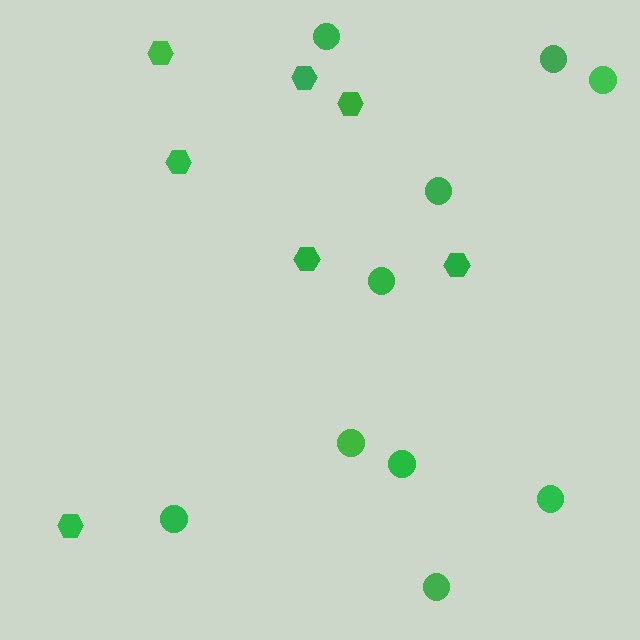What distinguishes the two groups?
There are 2 groups: one group of hexagons (7) and one group of circles (10).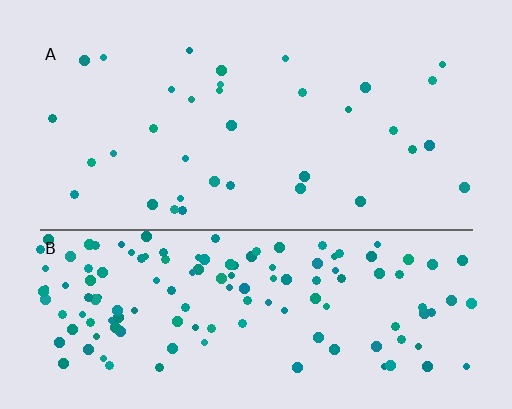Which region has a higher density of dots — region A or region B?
B (the bottom).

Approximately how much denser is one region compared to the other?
Approximately 4.1× — region B over region A.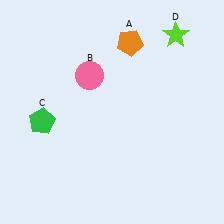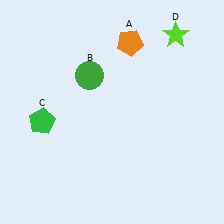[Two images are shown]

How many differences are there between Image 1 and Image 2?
There is 1 difference between the two images.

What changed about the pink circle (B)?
In Image 1, B is pink. In Image 2, it changed to green.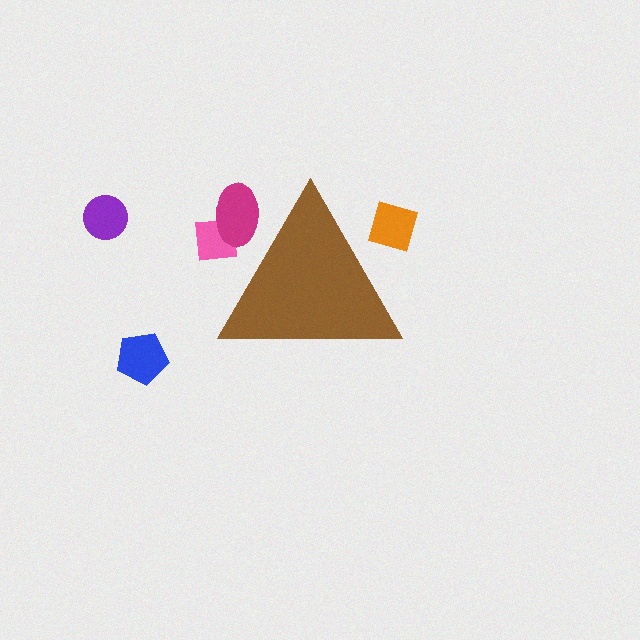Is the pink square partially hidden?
Yes, the pink square is partially hidden behind the brown triangle.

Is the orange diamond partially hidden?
Yes, the orange diamond is partially hidden behind the brown triangle.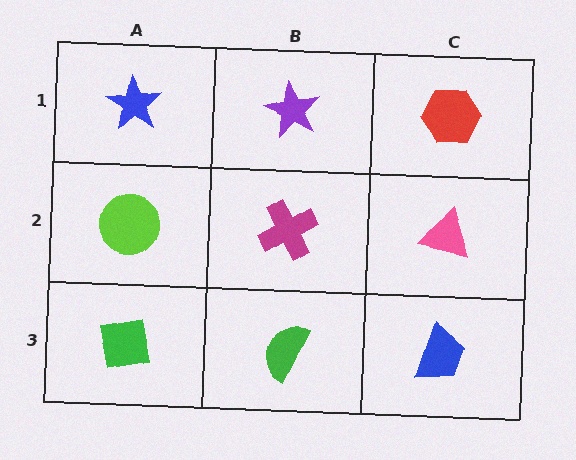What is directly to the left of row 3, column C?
A green semicircle.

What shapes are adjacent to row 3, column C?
A pink triangle (row 2, column C), a green semicircle (row 3, column B).